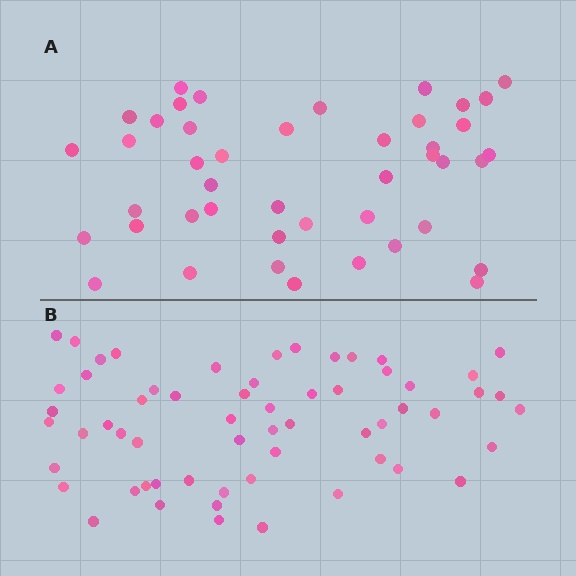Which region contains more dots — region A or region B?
Region B (the bottom region) has more dots.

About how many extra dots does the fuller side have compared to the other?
Region B has approximately 15 more dots than region A.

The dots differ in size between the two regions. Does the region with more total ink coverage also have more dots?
No. Region A has more total ink coverage because its dots are larger, but region B actually contains more individual dots. Total area can be misleading — the number of items is what matters here.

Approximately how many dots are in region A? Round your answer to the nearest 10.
About 40 dots. (The exact count is 44, which rounds to 40.)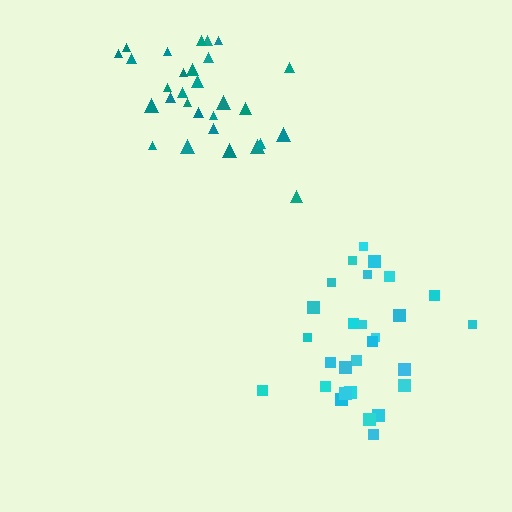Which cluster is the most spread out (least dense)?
Teal.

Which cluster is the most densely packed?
Cyan.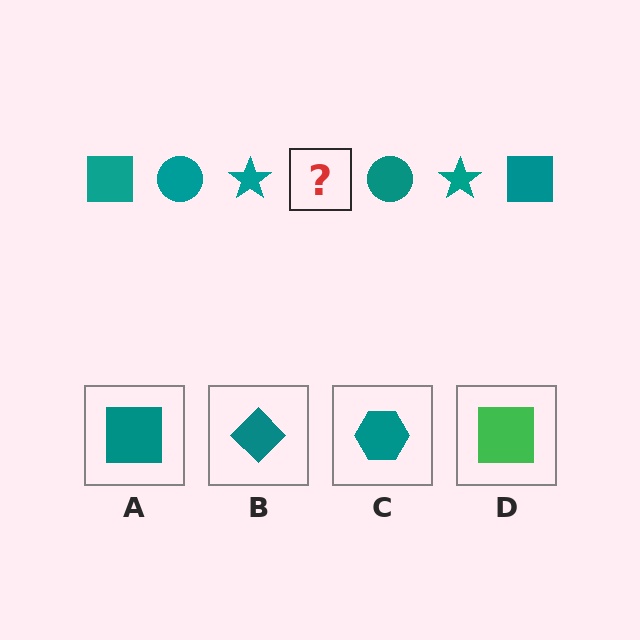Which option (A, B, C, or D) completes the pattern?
A.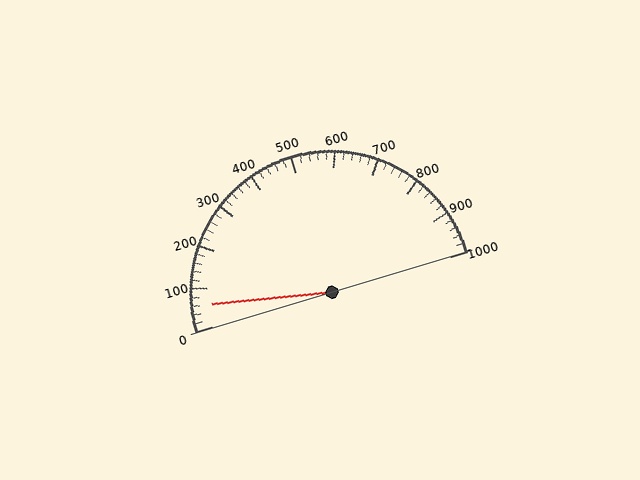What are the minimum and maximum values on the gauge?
The gauge ranges from 0 to 1000.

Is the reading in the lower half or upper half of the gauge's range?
The reading is in the lower half of the range (0 to 1000).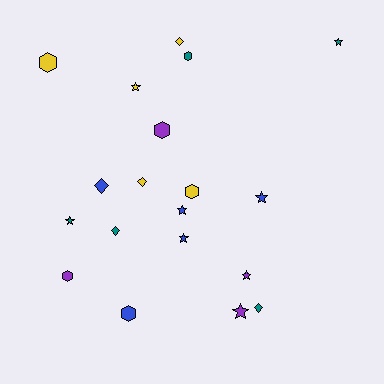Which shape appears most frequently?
Star, with 8 objects.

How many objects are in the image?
There are 19 objects.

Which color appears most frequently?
Blue, with 5 objects.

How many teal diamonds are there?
There are 2 teal diamonds.